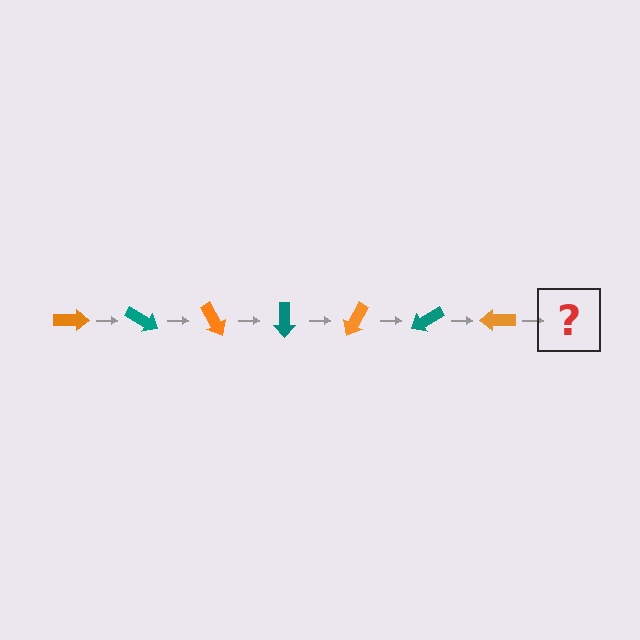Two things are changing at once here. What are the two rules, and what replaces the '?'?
The two rules are that it rotates 30 degrees each step and the color cycles through orange and teal. The '?' should be a teal arrow, rotated 210 degrees from the start.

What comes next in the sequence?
The next element should be a teal arrow, rotated 210 degrees from the start.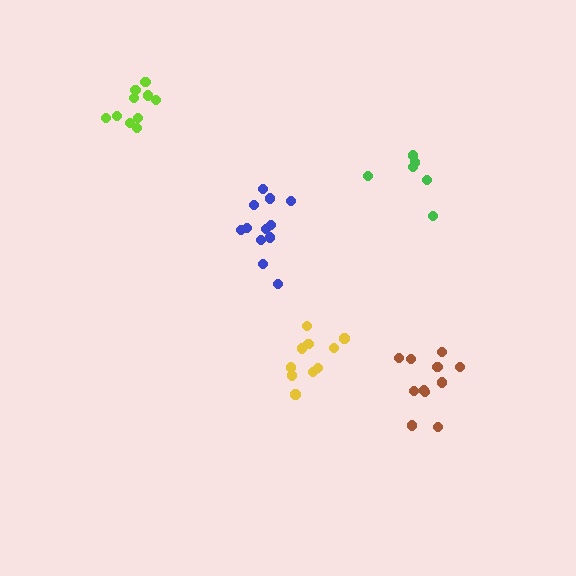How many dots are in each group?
Group 1: 6 dots, Group 2: 10 dots, Group 3: 11 dots, Group 4: 10 dots, Group 5: 12 dots (49 total).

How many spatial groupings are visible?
There are 5 spatial groupings.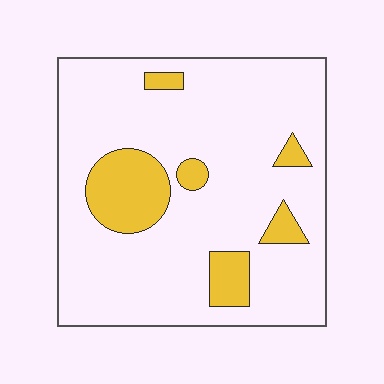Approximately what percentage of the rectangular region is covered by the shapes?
Approximately 15%.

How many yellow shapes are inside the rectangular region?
6.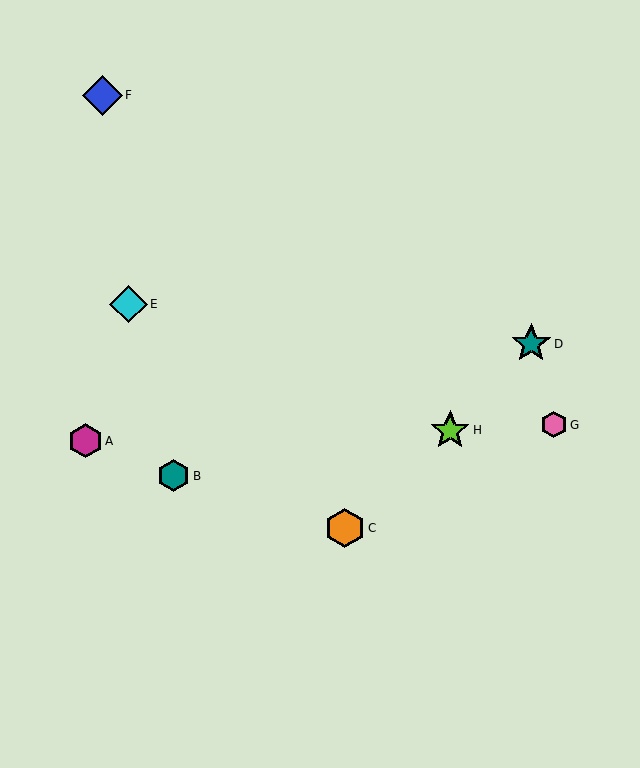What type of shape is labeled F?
Shape F is a blue diamond.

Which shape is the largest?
The blue diamond (labeled F) is the largest.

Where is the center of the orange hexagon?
The center of the orange hexagon is at (345, 528).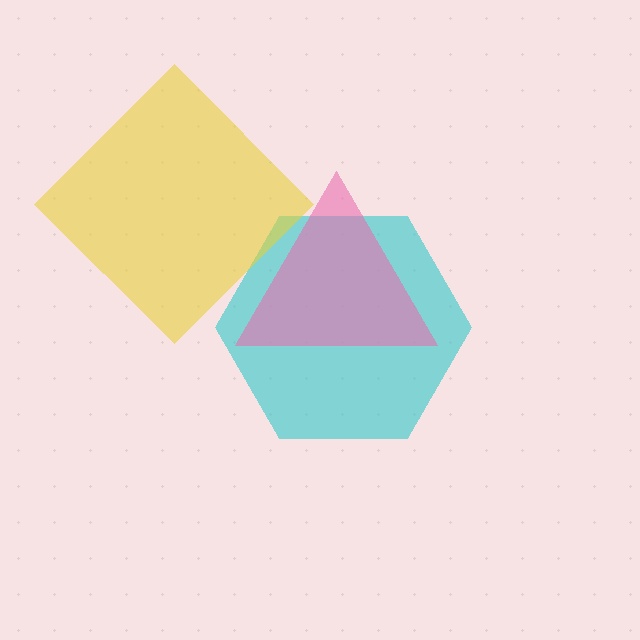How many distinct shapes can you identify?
There are 3 distinct shapes: a cyan hexagon, a yellow diamond, a pink triangle.